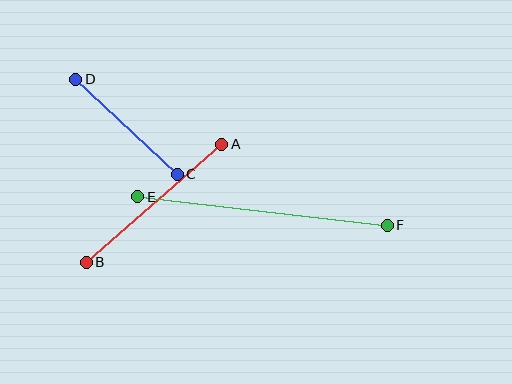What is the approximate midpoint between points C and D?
The midpoint is at approximately (127, 127) pixels.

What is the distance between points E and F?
The distance is approximately 251 pixels.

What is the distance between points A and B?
The distance is approximately 180 pixels.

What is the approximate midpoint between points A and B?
The midpoint is at approximately (154, 203) pixels.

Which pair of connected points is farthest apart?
Points E and F are farthest apart.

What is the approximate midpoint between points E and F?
The midpoint is at approximately (263, 211) pixels.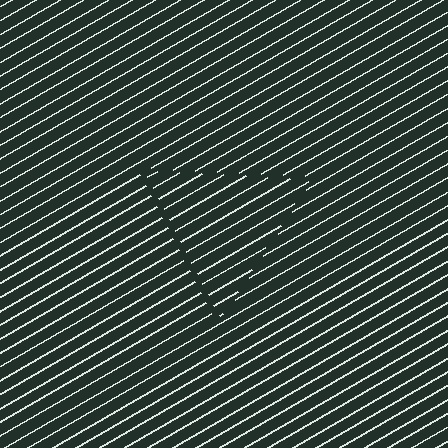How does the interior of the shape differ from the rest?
The interior of the shape contains the same grating, shifted by half a period — the contour is defined by the phase discontinuity where line-ends from the inner and outer gratings abut.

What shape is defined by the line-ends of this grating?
An illusory triangle. The interior of the shape contains the same grating, shifted by half a period — the contour is defined by the phase discontinuity where line-ends from the inner and outer gratings abut.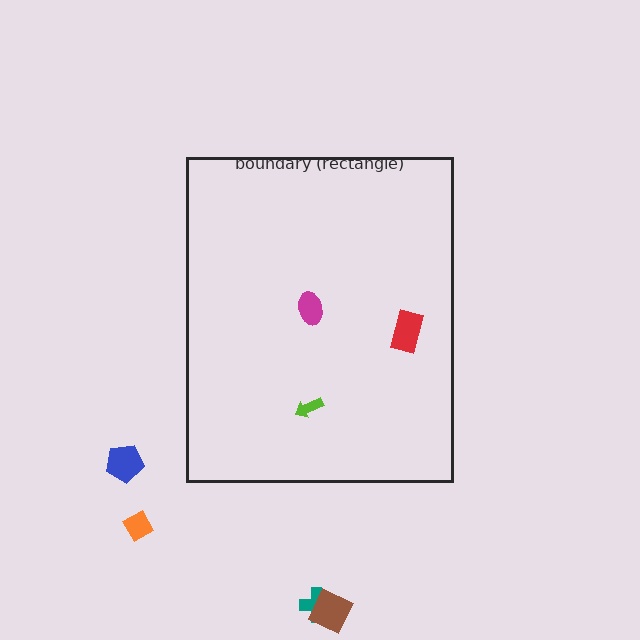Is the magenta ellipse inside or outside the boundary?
Inside.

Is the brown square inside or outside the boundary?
Outside.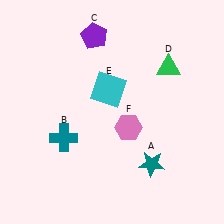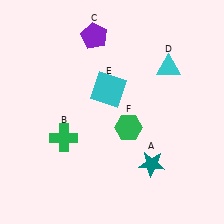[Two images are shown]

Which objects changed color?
B changed from teal to green. D changed from green to cyan. F changed from pink to green.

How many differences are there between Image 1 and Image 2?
There are 3 differences between the two images.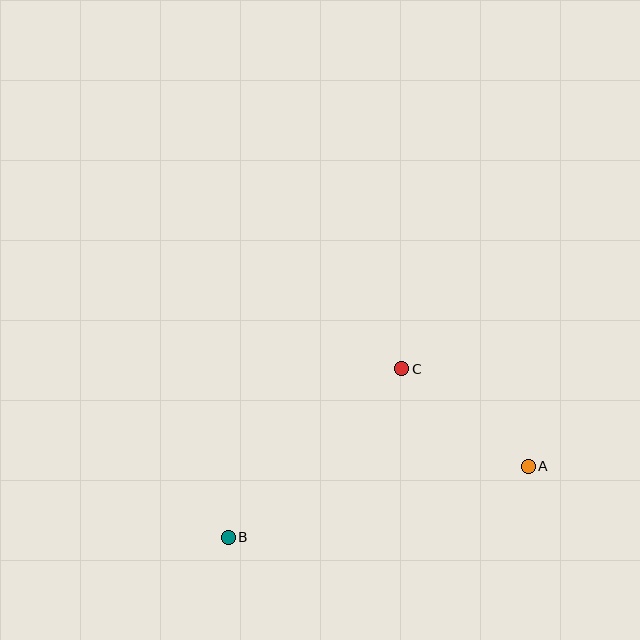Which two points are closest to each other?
Points A and C are closest to each other.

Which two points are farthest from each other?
Points A and B are farthest from each other.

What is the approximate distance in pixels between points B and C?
The distance between B and C is approximately 242 pixels.